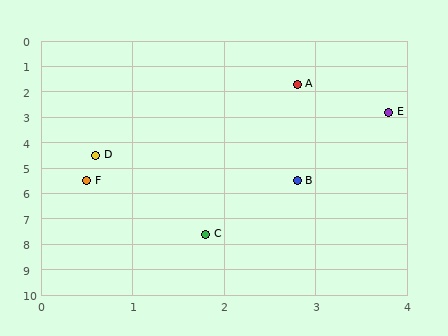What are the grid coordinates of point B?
Point B is at approximately (2.8, 5.5).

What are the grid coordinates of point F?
Point F is at approximately (0.5, 5.5).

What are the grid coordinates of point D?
Point D is at approximately (0.6, 4.5).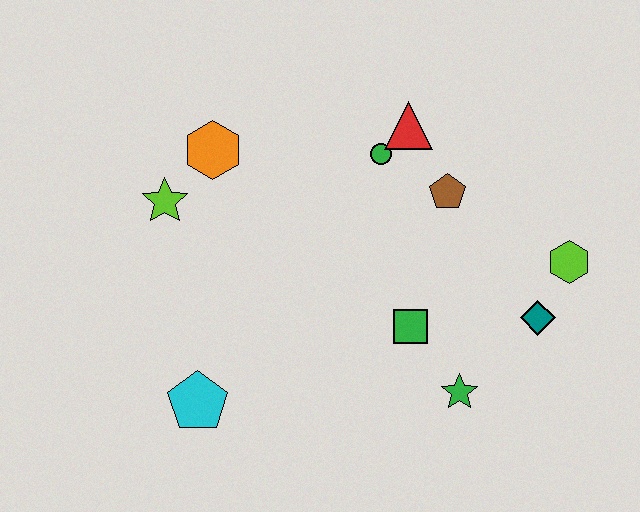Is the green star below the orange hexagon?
Yes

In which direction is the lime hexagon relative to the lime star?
The lime hexagon is to the right of the lime star.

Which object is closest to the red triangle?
The green circle is closest to the red triangle.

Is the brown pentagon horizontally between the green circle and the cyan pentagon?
No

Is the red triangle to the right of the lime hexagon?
No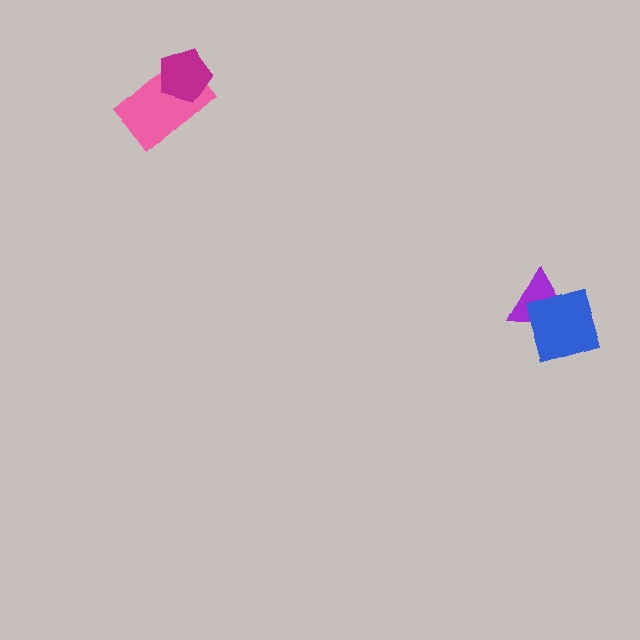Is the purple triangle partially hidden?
Yes, it is partially covered by another shape.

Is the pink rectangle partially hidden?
Yes, it is partially covered by another shape.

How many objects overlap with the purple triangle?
1 object overlaps with the purple triangle.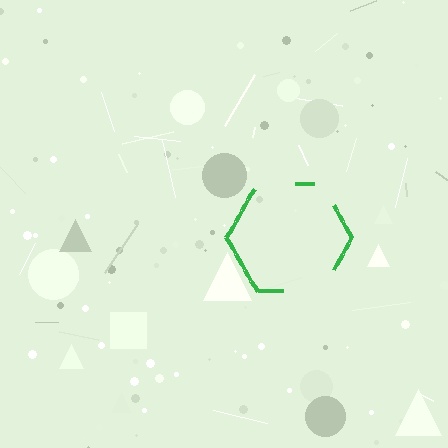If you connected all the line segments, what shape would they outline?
They would outline a hexagon.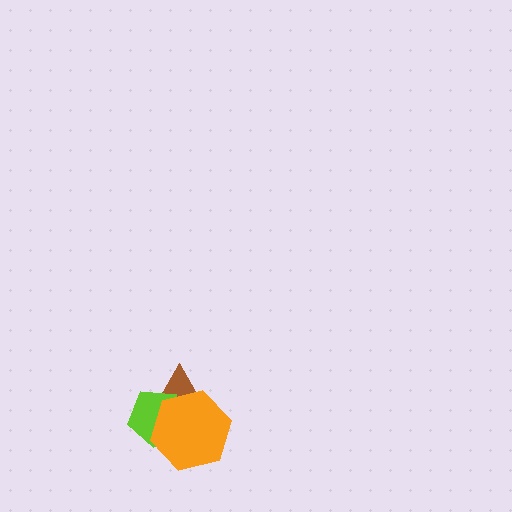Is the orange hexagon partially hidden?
No, no other shape covers it.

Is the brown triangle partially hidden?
Yes, it is partially covered by another shape.